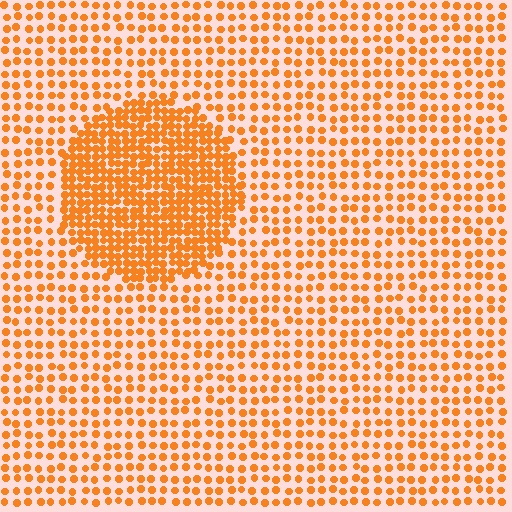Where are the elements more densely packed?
The elements are more densely packed inside the circle boundary.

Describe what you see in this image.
The image contains small orange elements arranged at two different densities. A circle-shaped region is visible where the elements are more densely packed than the surrounding area.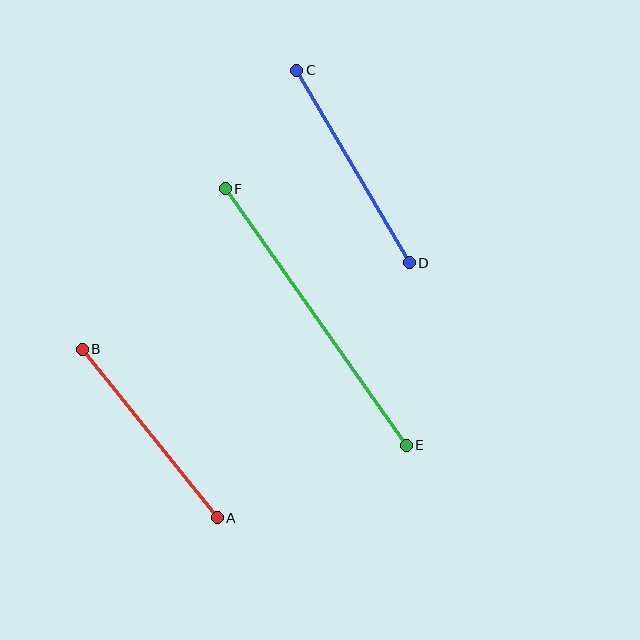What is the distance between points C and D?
The distance is approximately 223 pixels.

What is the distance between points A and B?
The distance is approximately 216 pixels.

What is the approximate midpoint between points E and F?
The midpoint is at approximately (316, 317) pixels.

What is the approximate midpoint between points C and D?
The midpoint is at approximately (353, 166) pixels.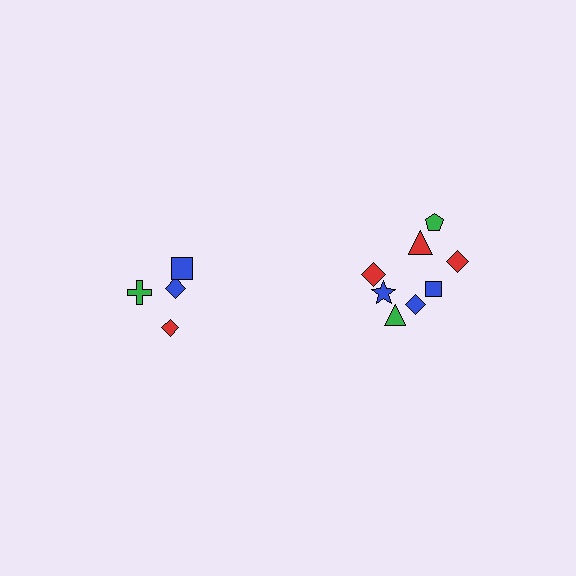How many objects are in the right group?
There are 8 objects.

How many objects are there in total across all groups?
There are 12 objects.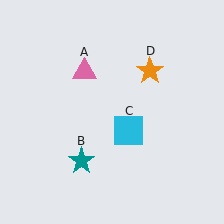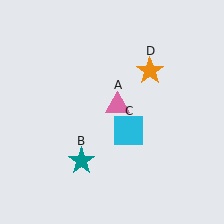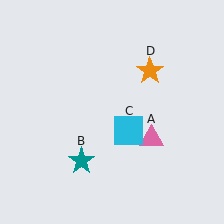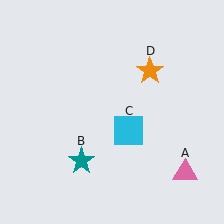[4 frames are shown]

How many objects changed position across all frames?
1 object changed position: pink triangle (object A).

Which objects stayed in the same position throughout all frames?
Teal star (object B) and cyan square (object C) and orange star (object D) remained stationary.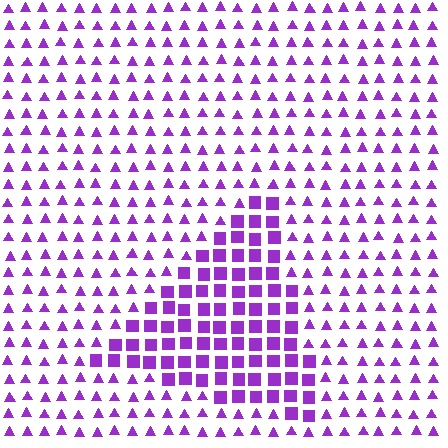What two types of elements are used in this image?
The image uses squares inside the triangle region and triangles outside it.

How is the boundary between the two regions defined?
The boundary is defined by a change in element shape: squares inside vs. triangles outside. All elements share the same color and spacing.